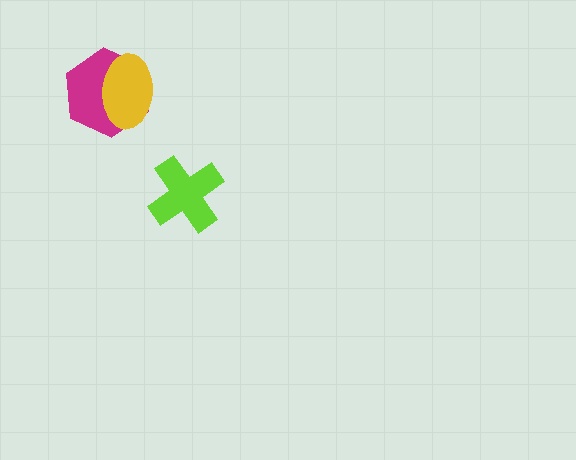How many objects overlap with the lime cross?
0 objects overlap with the lime cross.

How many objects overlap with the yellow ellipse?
1 object overlaps with the yellow ellipse.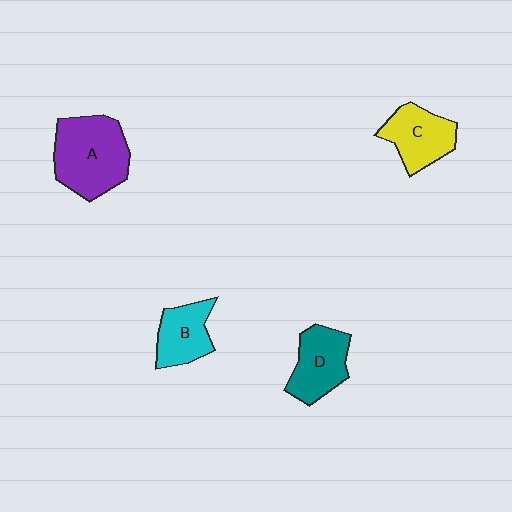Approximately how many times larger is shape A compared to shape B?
Approximately 1.7 times.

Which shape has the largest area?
Shape A (purple).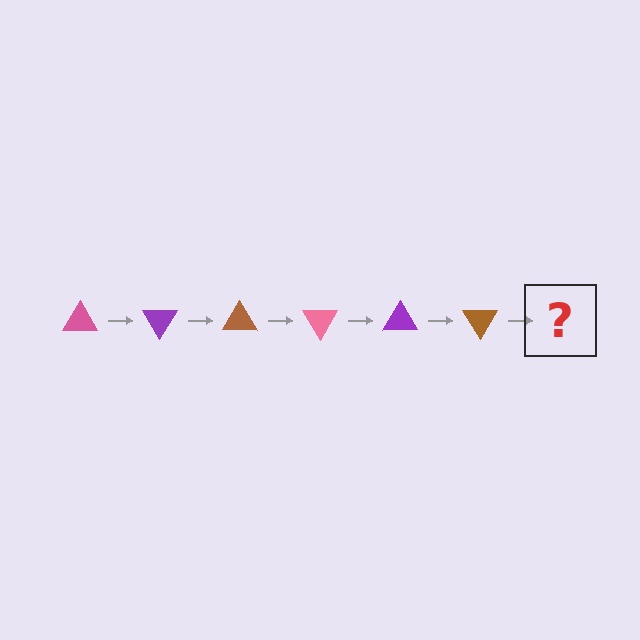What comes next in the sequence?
The next element should be a pink triangle, rotated 360 degrees from the start.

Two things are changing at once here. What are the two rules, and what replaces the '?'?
The two rules are that it rotates 60 degrees each step and the color cycles through pink, purple, and brown. The '?' should be a pink triangle, rotated 360 degrees from the start.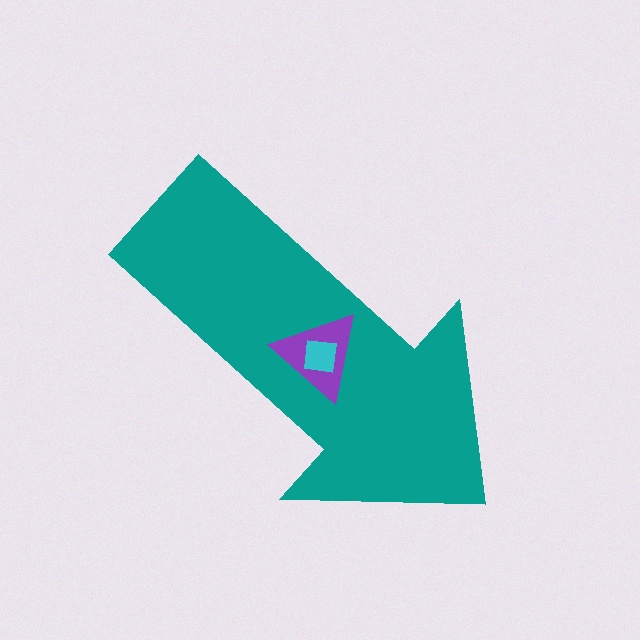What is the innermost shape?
The cyan square.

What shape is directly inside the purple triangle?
The cyan square.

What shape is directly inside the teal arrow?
The purple triangle.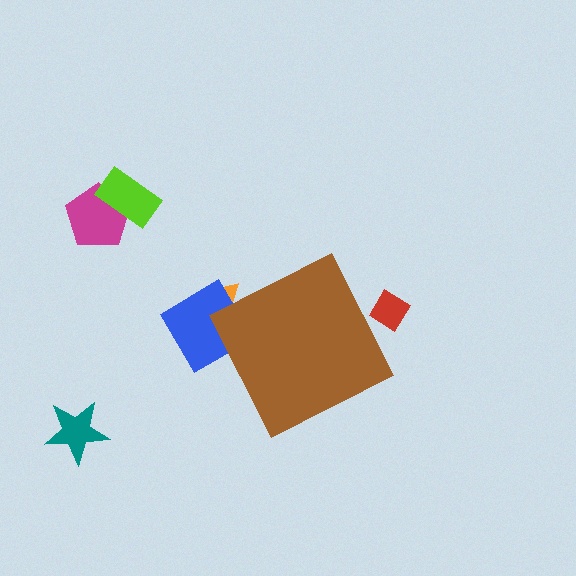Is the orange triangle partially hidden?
Yes, the orange triangle is partially hidden behind the brown diamond.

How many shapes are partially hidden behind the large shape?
3 shapes are partially hidden.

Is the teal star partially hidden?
No, the teal star is fully visible.